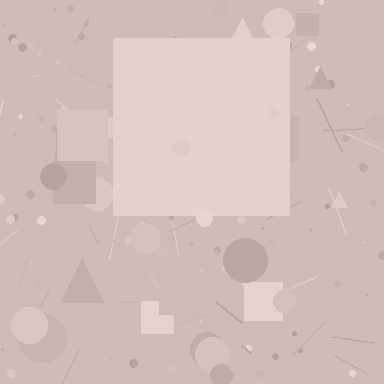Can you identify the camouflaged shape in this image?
The camouflaged shape is a square.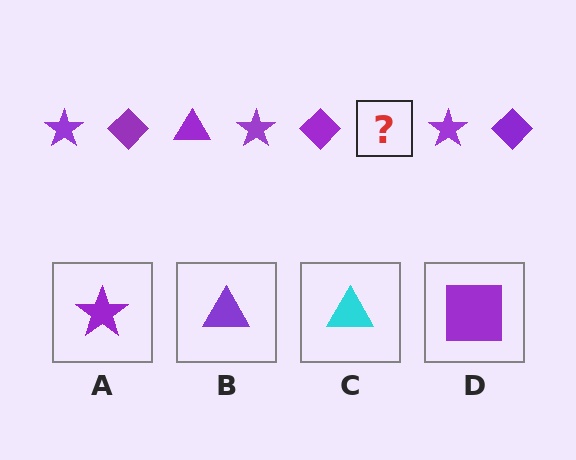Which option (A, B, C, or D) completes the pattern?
B.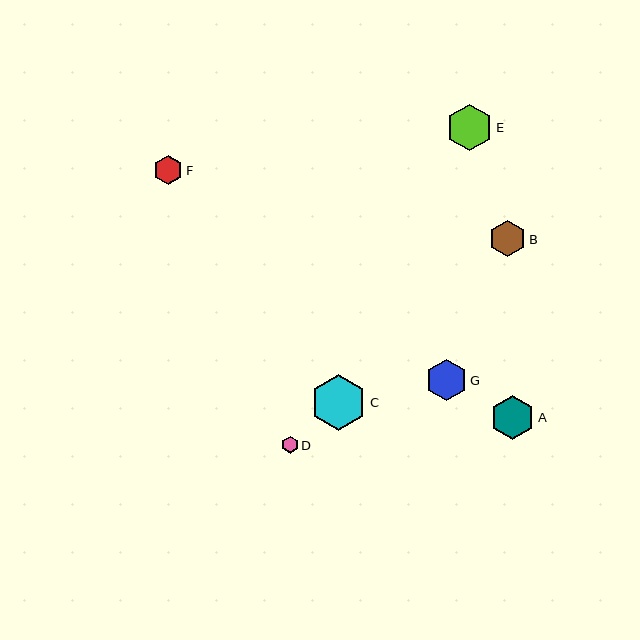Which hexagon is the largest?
Hexagon C is the largest with a size of approximately 56 pixels.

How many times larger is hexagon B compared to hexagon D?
Hexagon B is approximately 2.2 times the size of hexagon D.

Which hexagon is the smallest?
Hexagon D is the smallest with a size of approximately 17 pixels.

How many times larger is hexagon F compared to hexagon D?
Hexagon F is approximately 1.8 times the size of hexagon D.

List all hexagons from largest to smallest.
From largest to smallest: C, E, A, G, B, F, D.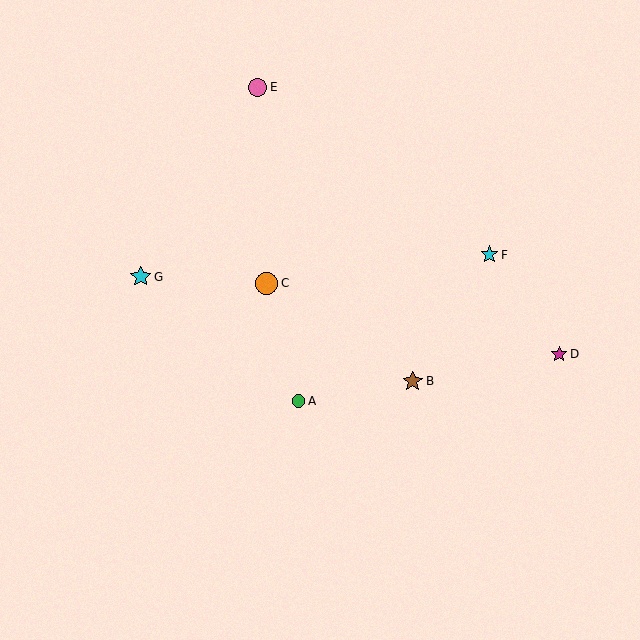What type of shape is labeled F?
Shape F is a cyan star.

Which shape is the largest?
The orange circle (labeled C) is the largest.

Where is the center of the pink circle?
The center of the pink circle is at (258, 87).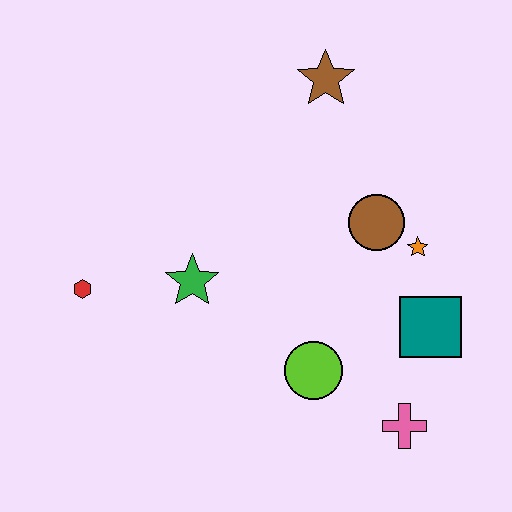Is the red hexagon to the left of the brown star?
Yes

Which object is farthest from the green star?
The pink cross is farthest from the green star.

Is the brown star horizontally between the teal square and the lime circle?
Yes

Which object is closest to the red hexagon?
The green star is closest to the red hexagon.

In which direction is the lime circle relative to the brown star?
The lime circle is below the brown star.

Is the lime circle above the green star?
No